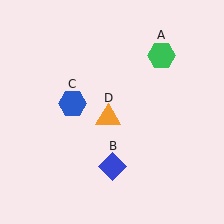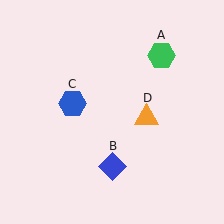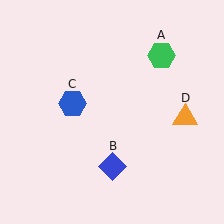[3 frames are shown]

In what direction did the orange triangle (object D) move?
The orange triangle (object D) moved right.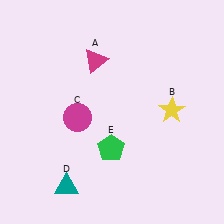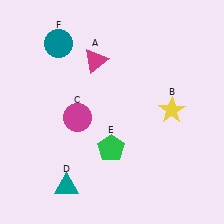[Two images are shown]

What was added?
A teal circle (F) was added in Image 2.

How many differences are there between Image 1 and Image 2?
There is 1 difference between the two images.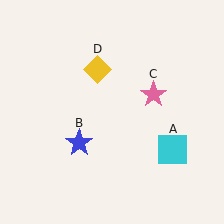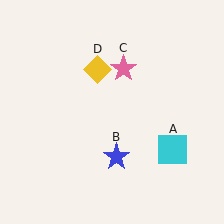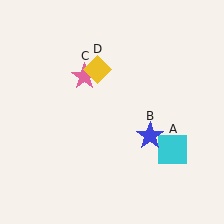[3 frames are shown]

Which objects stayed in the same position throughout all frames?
Cyan square (object A) and yellow diamond (object D) remained stationary.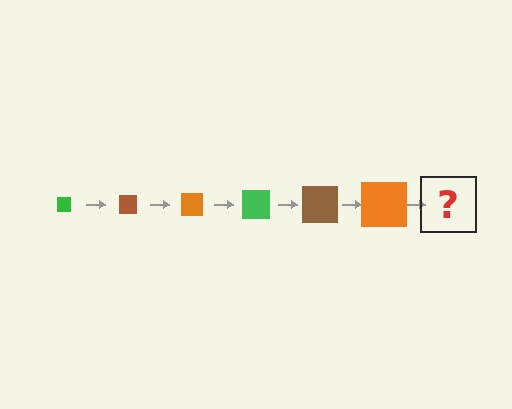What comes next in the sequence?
The next element should be a green square, larger than the previous one.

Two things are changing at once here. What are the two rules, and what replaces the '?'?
The two rules are that the square grows larger each step and the color cycles through green, brown, and orange. The '?' should be a green square, larger than the previous one.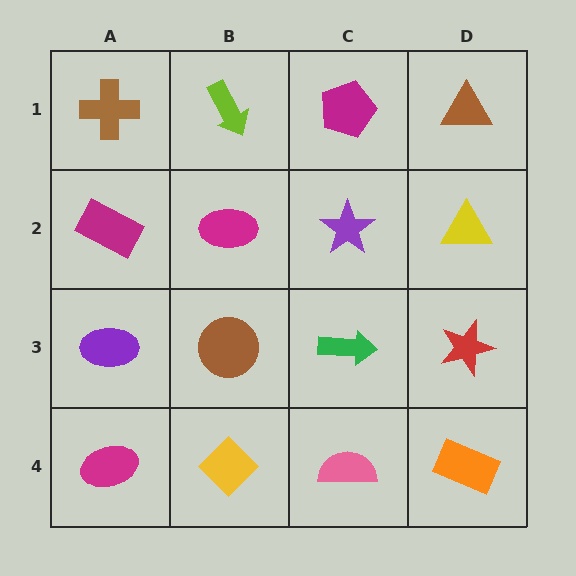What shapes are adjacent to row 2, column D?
A brown triangle (row 1, column D), a red star (row 3, column D), a purple star (row 2, column C).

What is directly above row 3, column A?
A magenta rectangle.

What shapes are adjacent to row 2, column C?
A magenta pentagon (row 1, column C), a green arrow (row 3, column C), a magenta ellipse (row 2, column B), a yellow triangle (row 2, column D).